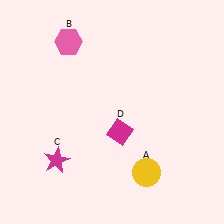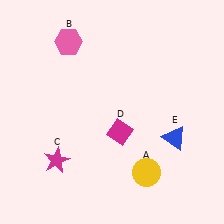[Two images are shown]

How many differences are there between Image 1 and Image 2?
There is 1 difference between the two images.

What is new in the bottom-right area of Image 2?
A blue triangle (E) was added in the bottom-right area of Image 2.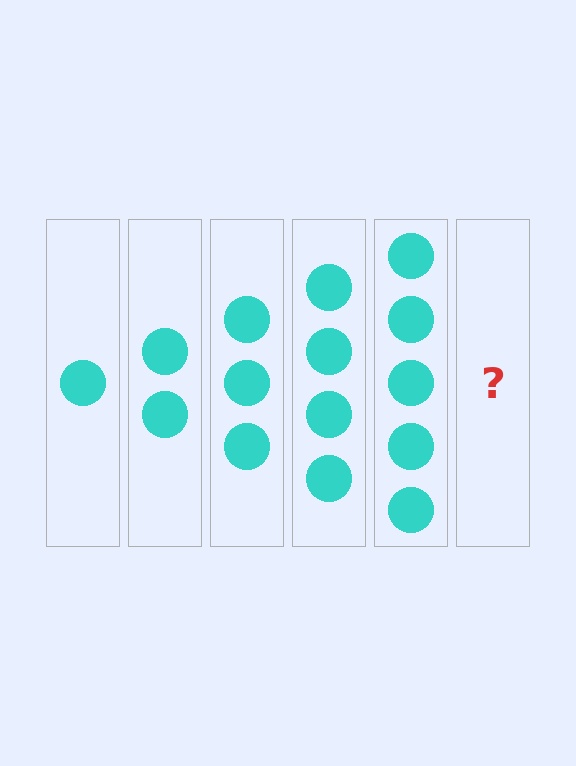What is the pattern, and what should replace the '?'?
The pattern is that each step adds one more circle. The '?' should be 6 circles.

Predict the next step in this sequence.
The next step is 6 circles.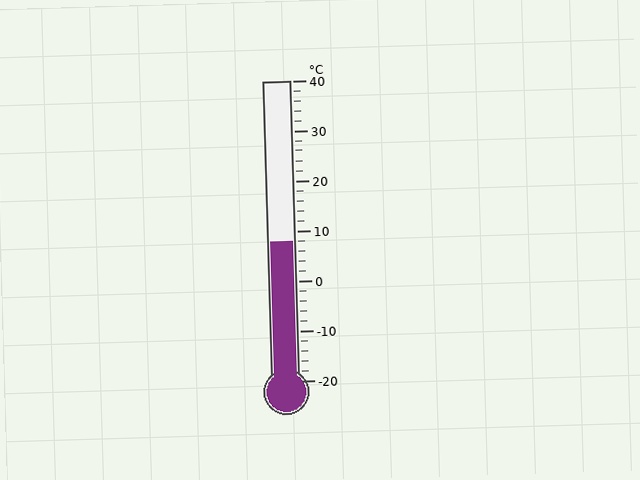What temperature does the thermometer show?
The thermometer shows approximately 8°C.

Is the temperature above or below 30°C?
The temperature is below 30°C.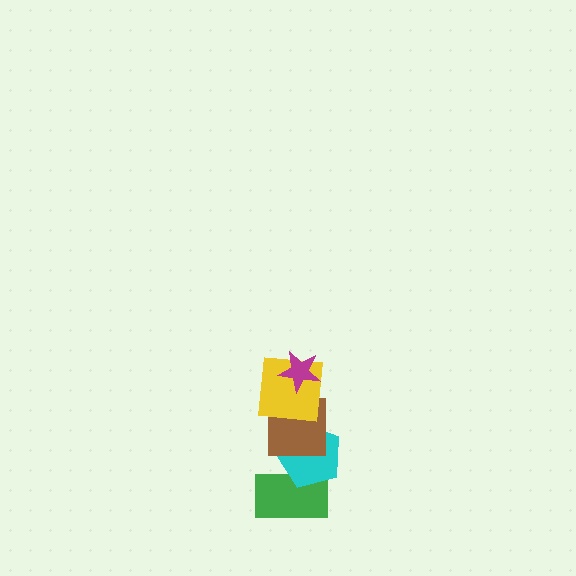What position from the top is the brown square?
The brown square is 3rd from the top.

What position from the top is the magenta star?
The magenta star is 1st from the top.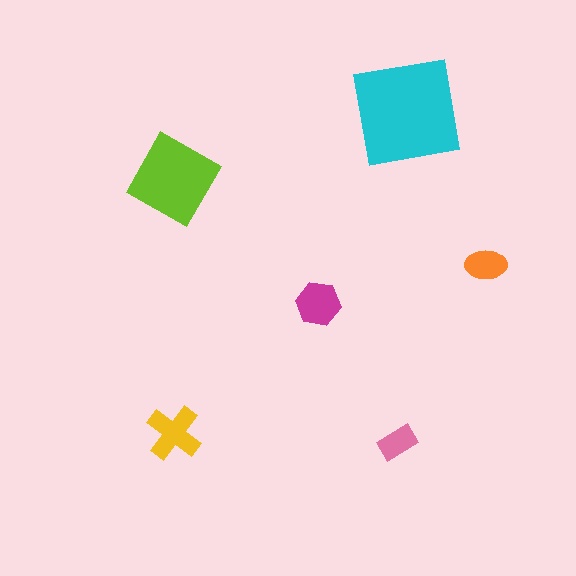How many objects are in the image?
There are 6 objects in the image.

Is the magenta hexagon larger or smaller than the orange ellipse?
Larger.